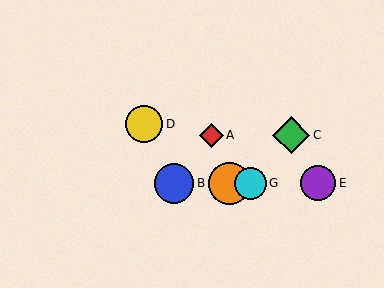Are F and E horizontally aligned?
Yes, both are at y≈183.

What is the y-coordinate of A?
Object A is at y≈135.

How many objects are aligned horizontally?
4 objects (B, E, F, G) are aligned horizontally.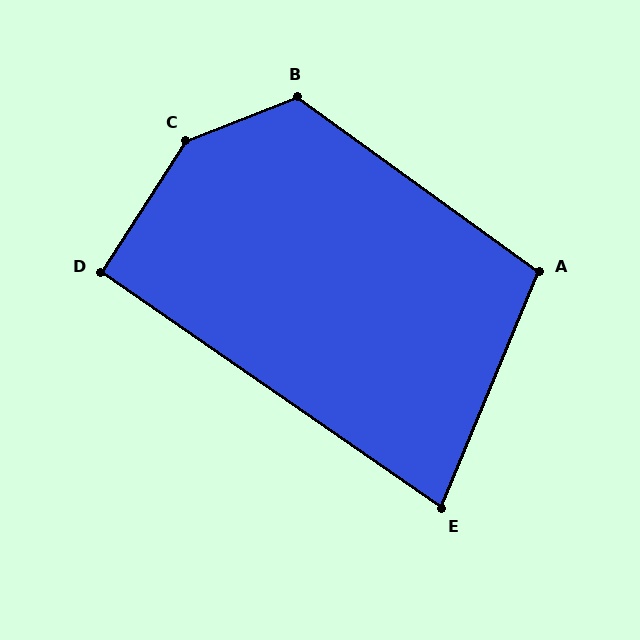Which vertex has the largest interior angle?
C, at approximately 144 degrees.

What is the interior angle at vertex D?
Approximately 92 degrees (approximately right).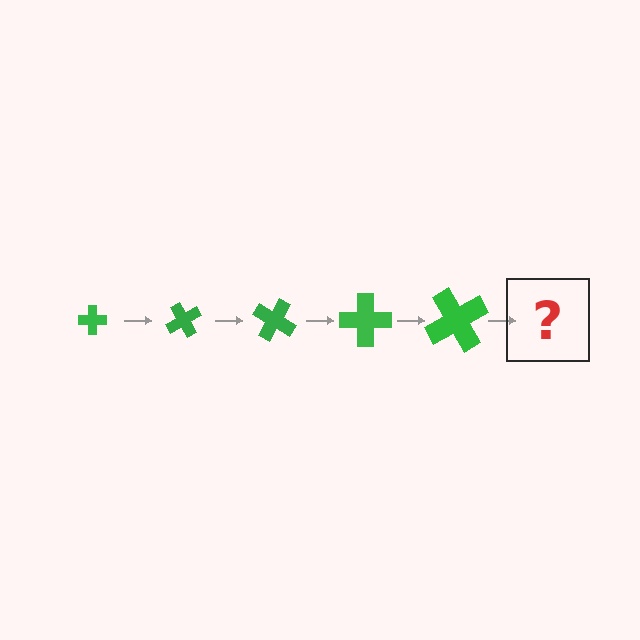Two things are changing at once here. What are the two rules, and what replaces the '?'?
The two rules are that the cross grows larger each step and it rotates 60 degrees each step. The '?' should be a cross, larger than the previous one and rotated 300 degrees from the start.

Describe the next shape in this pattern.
It should be a cross, larger than the previous one and rotated 300 degrees from the start.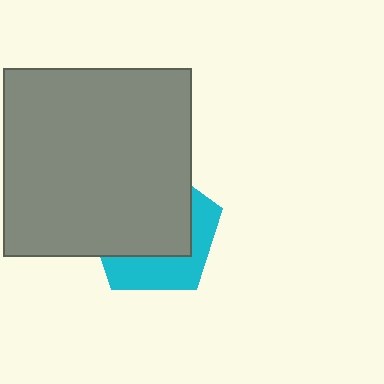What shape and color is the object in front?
The object in front is a gray square.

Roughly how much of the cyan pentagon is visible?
A small part of it is visible (roughly 37%).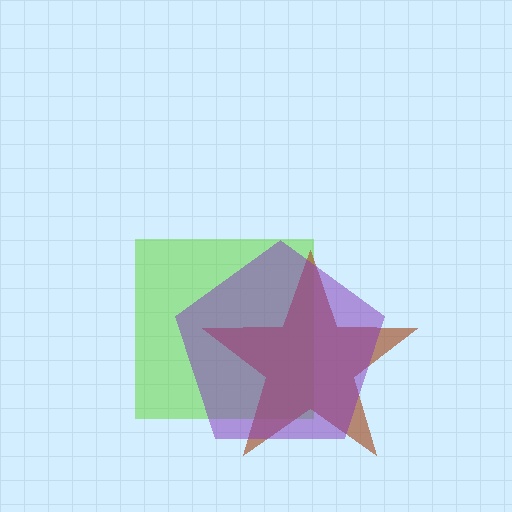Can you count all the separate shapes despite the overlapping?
Yes, there are 3 separate shapes.